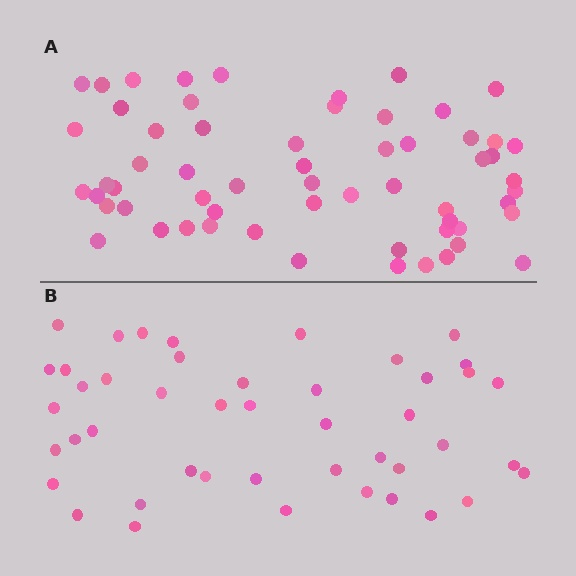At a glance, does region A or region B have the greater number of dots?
Region A (the top region) has more dots.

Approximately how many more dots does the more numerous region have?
Region A has approximately 15 more dots than region B.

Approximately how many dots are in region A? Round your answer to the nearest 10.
About 60 dots.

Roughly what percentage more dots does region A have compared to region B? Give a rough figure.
About 35% more.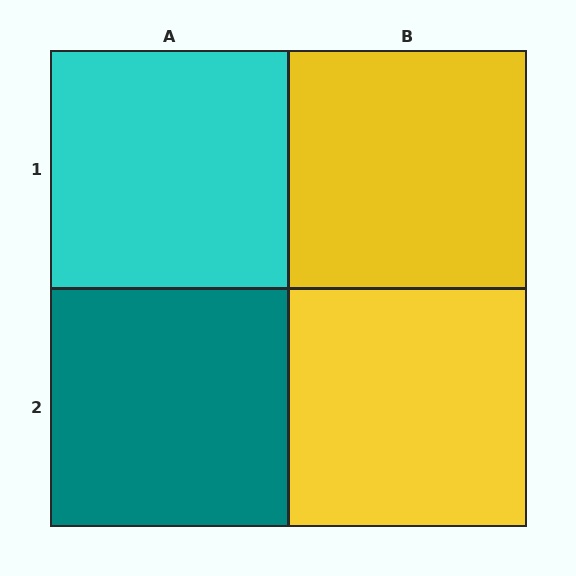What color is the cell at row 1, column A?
Cyan.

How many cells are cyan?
1 cell is cyan.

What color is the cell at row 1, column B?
Yellow.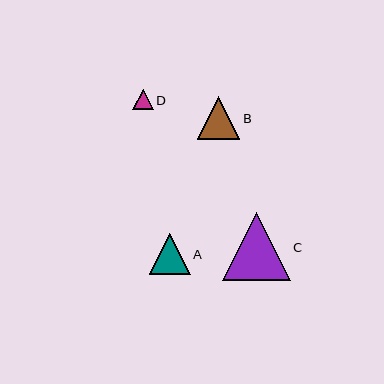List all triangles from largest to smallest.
From largest to smallest: C, B, A, D.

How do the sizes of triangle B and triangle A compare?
Triangle B and triangle A are approximately the same size.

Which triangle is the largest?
Triangle C is the largest with a size of approximately 68 pixels.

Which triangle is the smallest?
Triangle D is the smallest with a size of approximately 21 pixels.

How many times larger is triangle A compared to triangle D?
Triangle A is approximately 2.0 times the size of triangle D.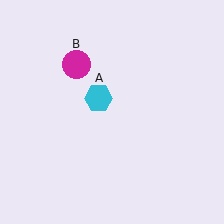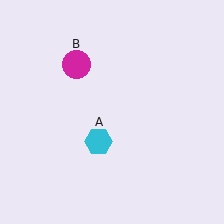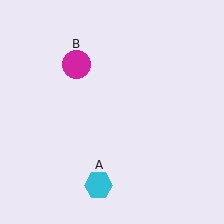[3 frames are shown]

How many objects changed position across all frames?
1 object changed position: cyan hexagon (object A).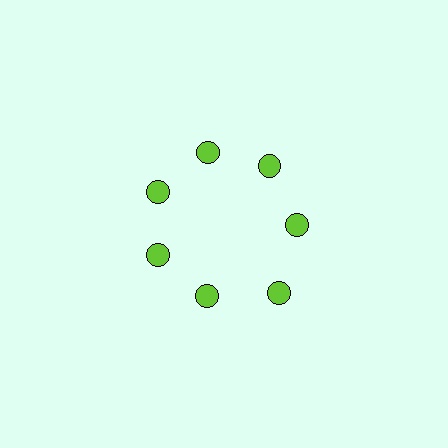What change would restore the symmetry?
The symmetry would be restored by moving it inward, back onto the ring so that all 7 circles sit at equal angles and equal distance from the center.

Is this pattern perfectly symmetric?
No. The 7 lime circles are arranged in a ring, but one element near the 5 o'clock position is pushed outward from the center, breaking the 7-fold rotational symmetry.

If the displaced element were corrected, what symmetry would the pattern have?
It would have 7-fold rotational symmetry — the pattern would map onto itself every 51 degrees.